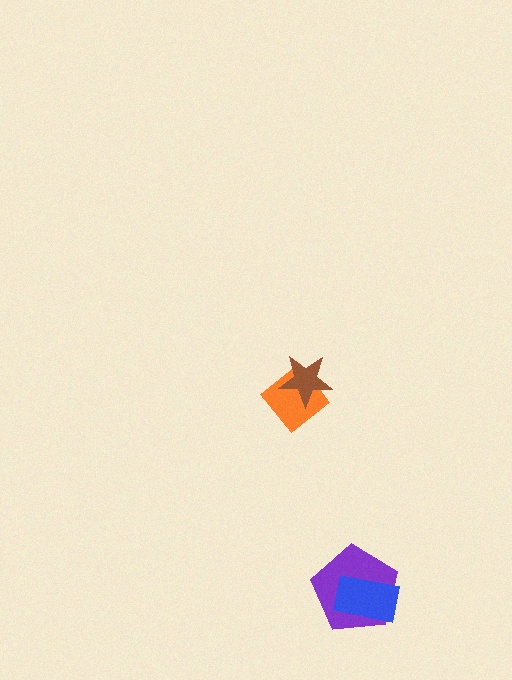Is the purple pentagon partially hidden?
Yes, it is partially covered by another shape.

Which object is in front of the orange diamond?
The brown star is in front of the orange diamond.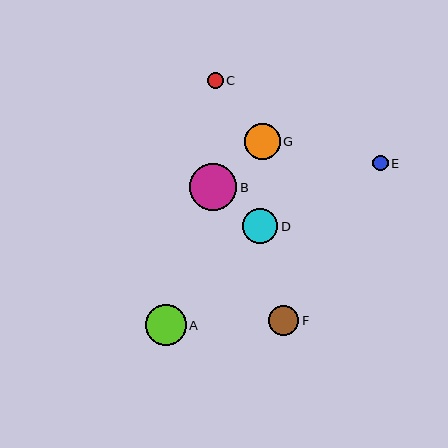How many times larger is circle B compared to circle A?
Circle B is approximately 1.2 times the size of circle A.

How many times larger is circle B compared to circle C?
Circle B is approximately 3.0 times the size of circle C.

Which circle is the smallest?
Circle E is the smallest with a size of approximately 15 pixels.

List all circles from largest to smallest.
From largest to smallest: B, A, G, D, F, C, E.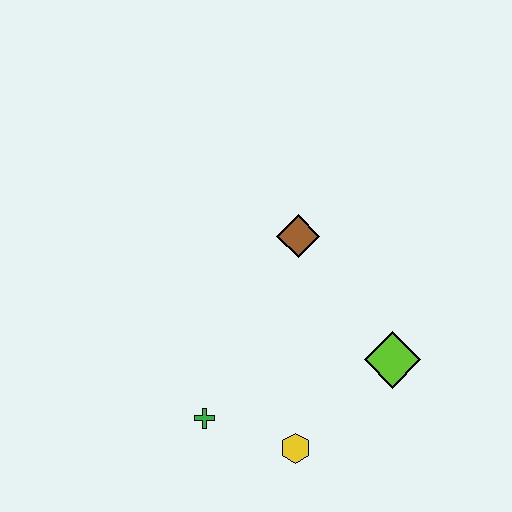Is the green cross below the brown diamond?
Yes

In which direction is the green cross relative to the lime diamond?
The green cross is to the left of the lime diamond.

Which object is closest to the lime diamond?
The yellow hexagon is closest to the lime diamond.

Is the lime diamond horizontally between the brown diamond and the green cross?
No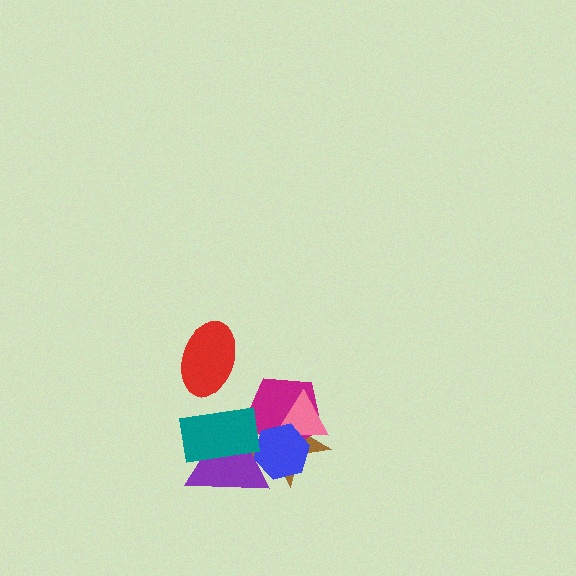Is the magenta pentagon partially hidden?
Yes, it is partially covered by another shape.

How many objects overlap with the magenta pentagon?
5 objects overlap with the magenta pentagon.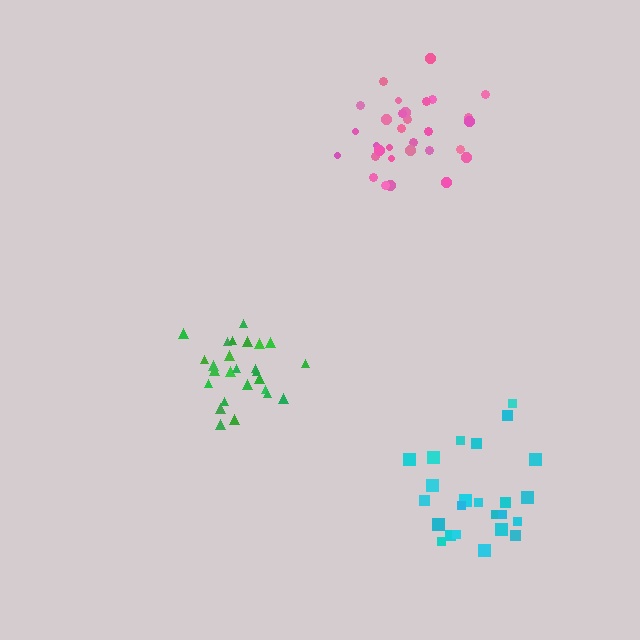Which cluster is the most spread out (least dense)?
Cyan.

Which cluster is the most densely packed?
Pink.